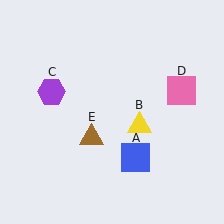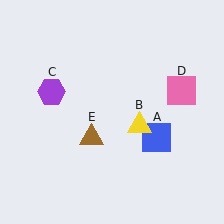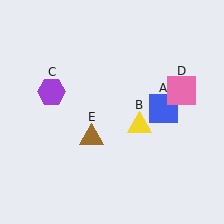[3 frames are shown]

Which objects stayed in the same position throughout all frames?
Yellow triangle (object B) and purple hexagon (object C) and pink square (object D) and brown triangle (object E) remained stationary.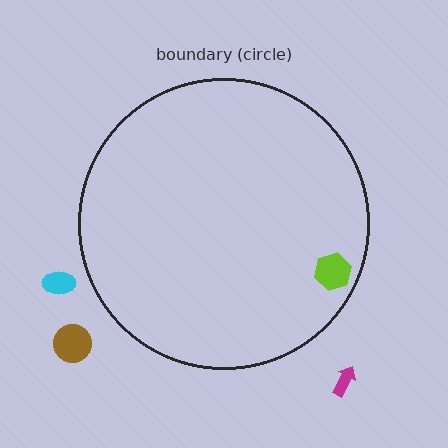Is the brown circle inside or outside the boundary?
Outside.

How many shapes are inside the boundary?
1 inside, 3 outside.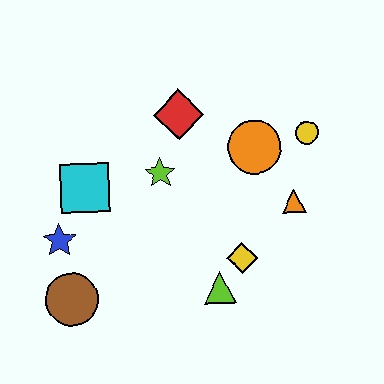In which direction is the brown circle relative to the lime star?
The brown circle is below the lime star.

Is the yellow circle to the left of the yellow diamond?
No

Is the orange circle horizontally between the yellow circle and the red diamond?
Yes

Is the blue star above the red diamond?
No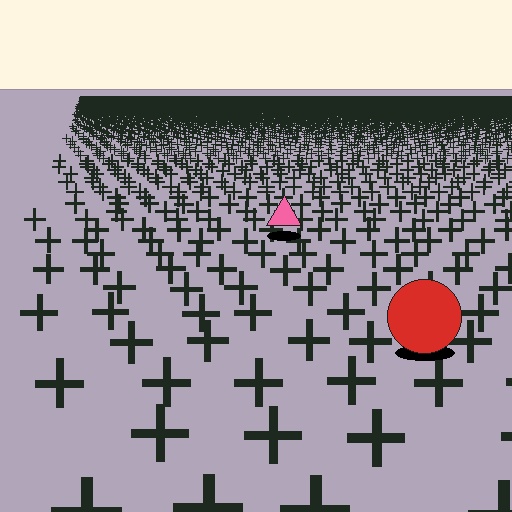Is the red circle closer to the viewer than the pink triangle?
Yes. The red circle is closer — you can tell from the texture gradient: the ground texture is coarser near it.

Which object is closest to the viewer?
The red circle is closest. The texture marks near it are larger and more spread out.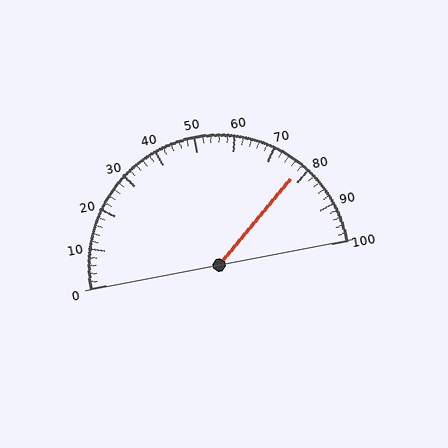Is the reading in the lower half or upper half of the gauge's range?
The reading is in the upper half of the range (0 to 100).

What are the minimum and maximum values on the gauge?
The gauge ranges from 0 to 100.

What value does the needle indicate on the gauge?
The needle indicates approximately 78.